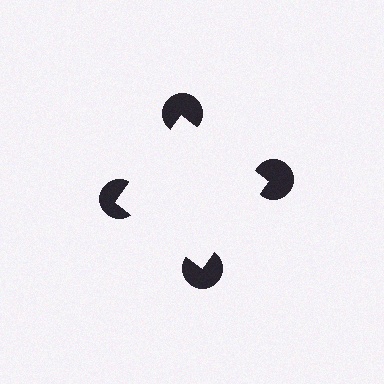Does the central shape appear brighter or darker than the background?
It typically appears slightly brighter than the background, even though no actual brightness change is drawn.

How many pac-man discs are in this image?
There are 4 — one at each vertex of the illusory square.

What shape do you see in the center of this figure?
An illusory square — its edges are inferred from the aligned wedge cuts in the pac-man discs, not physically drawn.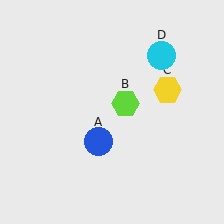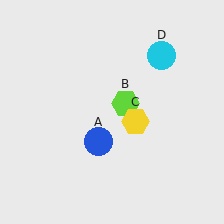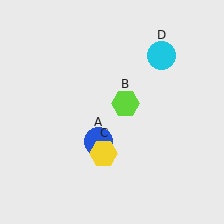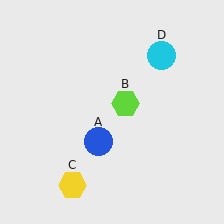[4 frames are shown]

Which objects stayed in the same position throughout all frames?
Blue circle (object A) and lime hexagon (object B) and cyan circle (object D) remained stationary.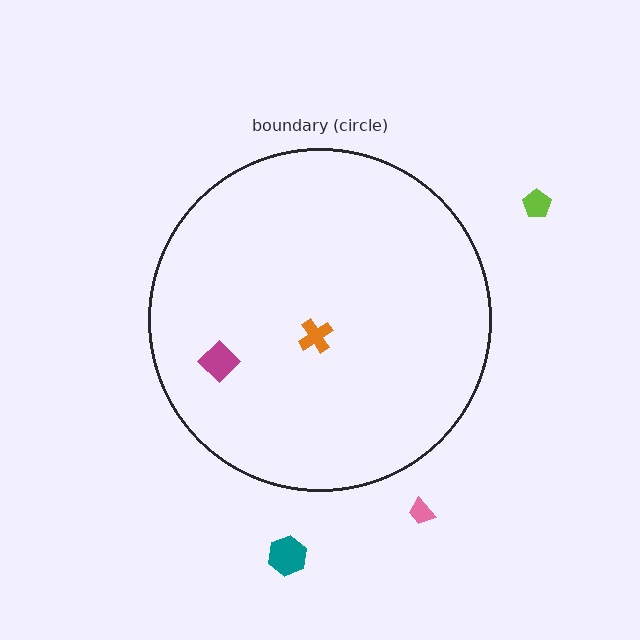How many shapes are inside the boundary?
2 inside, 3 outside.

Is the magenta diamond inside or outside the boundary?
Inside.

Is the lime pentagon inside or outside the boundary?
Outside.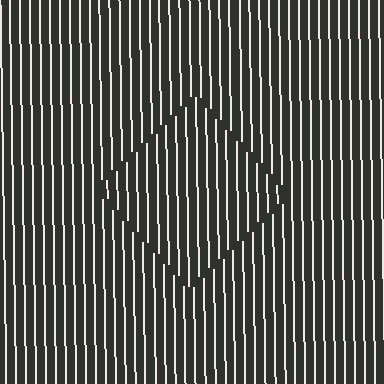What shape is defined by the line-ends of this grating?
An illusory square. The interior of the shape contains the same grating, shifted by half a period — the contour is defined by the phase discontinuity where line-ends from the inner and outer gratings abut.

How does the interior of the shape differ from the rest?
The interior of the shape contains the same grating, shifted by half a period — the contour is defined by the phase discontinuity where line-ends from the inner and outer gratings abut.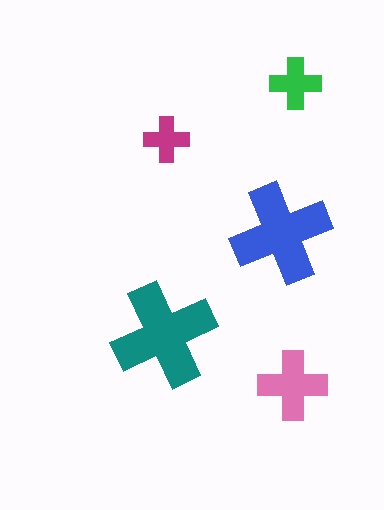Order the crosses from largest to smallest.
the teal one, the blue one, the pink one, the green one, the magenta one.